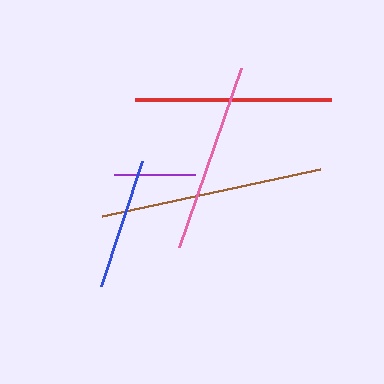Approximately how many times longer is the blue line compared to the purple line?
The blue line is approximately 1.6 times the length of the purple line.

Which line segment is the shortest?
The purple line is the shortest at approximately 81 pixels.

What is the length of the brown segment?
The brown segment is approximately 224 pixels long.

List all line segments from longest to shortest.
From longest to shortest: brown, red, pink, blue, purple.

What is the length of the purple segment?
The purple segment is approximately 81 pixels long.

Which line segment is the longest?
The brown line is the longest at approximately 224 pixels.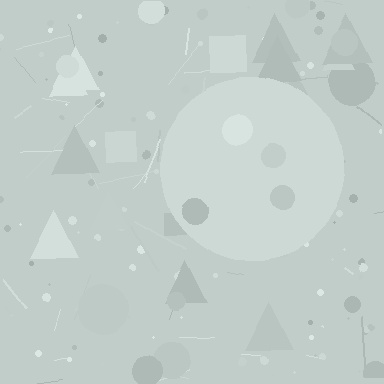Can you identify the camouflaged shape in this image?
The camouflaged shape is a circle.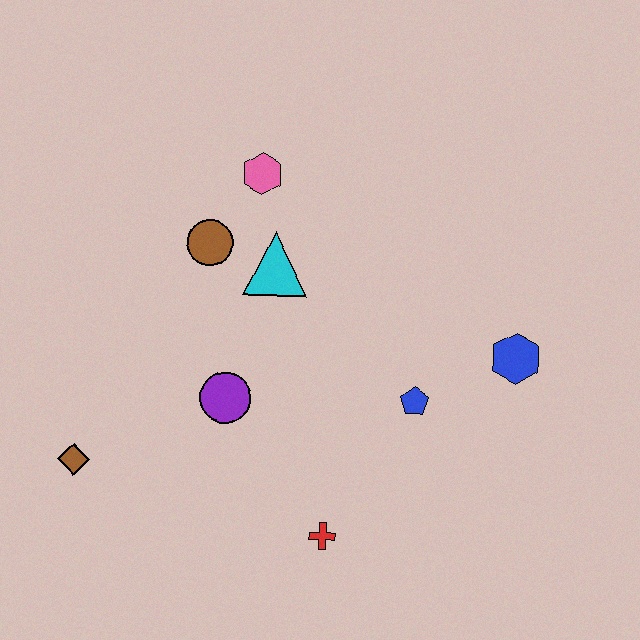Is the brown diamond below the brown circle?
Yes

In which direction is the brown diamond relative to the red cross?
The brown diamond is to the left of the red cross.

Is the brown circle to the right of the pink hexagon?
No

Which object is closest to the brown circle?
The cyan triangle is closest to the brown circle.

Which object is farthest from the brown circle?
The blue hexagon is farthest from the brown circle.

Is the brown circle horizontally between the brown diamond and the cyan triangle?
Yes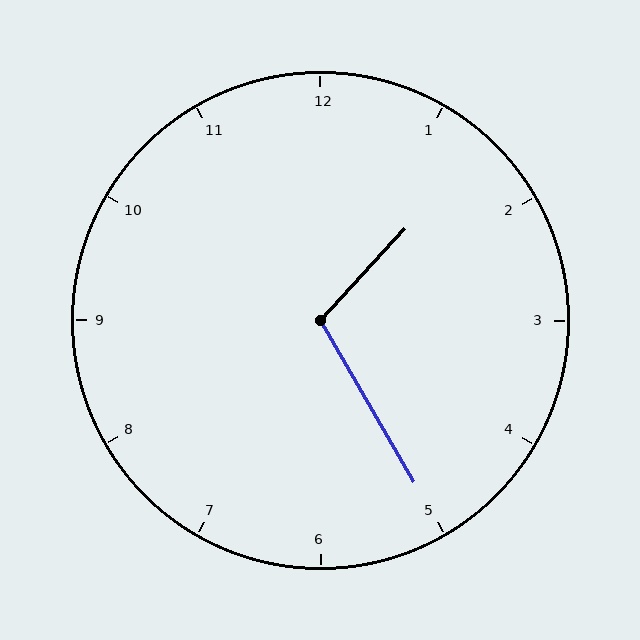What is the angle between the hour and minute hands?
Approximately 108 degrees.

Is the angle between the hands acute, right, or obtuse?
It is obtuse.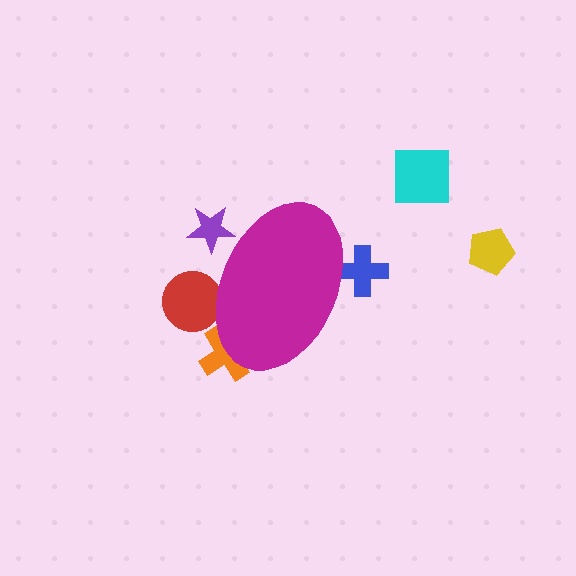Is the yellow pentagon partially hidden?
No, the yellow pentagon is fully visible.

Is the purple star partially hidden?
Yes, the purple star is partially hidden behind the magenta ellipse.